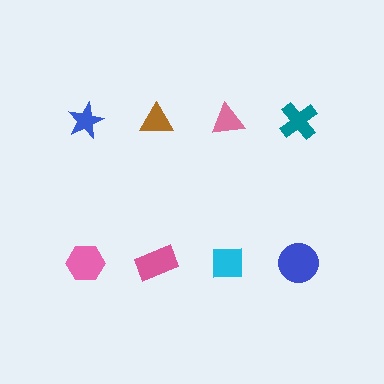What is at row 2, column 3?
A cyan square.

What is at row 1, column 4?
A teal cross.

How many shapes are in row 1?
4 shapes.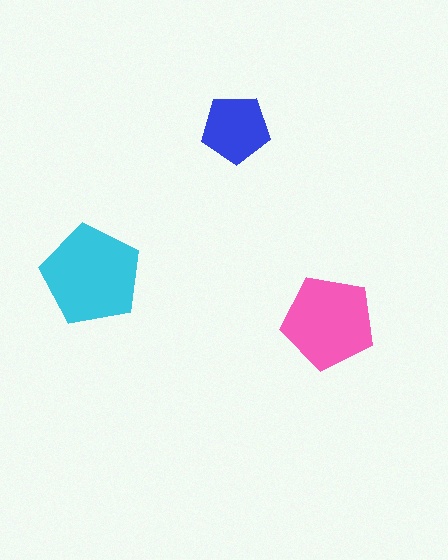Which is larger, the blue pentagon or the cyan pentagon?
The cyan one.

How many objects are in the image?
There are 3 objects in the image.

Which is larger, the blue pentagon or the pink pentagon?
The pink one.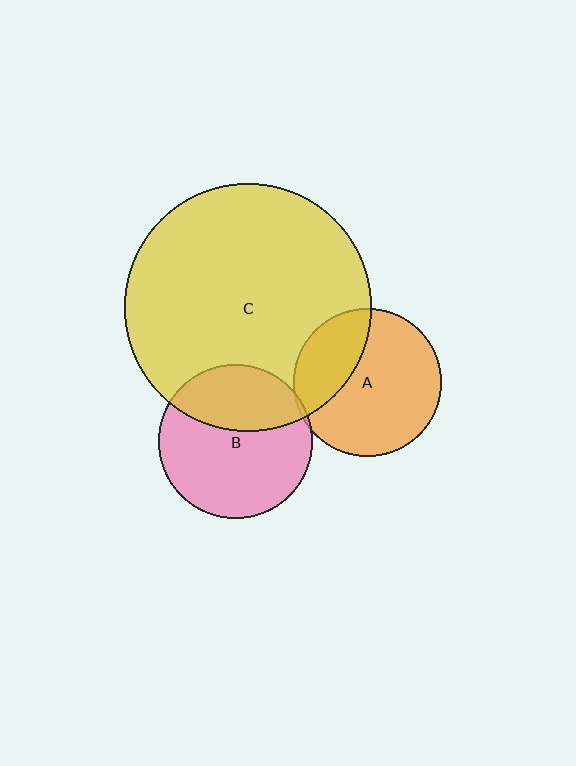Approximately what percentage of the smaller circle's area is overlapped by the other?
Approximately 5%.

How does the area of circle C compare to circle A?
Approximately 2.8 times.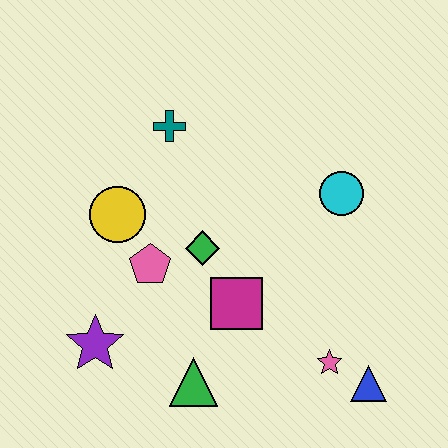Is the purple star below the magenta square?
Yes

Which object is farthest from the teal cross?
The blue triangle is farthest from the teal cross.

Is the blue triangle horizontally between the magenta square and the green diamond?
No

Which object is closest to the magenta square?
The green diamond is closest to the magenta square.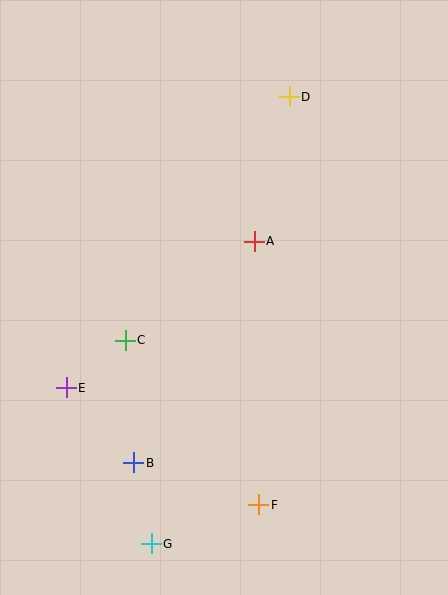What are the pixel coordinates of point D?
Point D is at (289, 97).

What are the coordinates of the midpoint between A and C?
The midpoint between A and C is at (190, 291).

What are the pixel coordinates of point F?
Point F is at (259, 505).